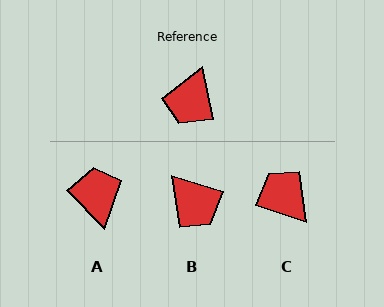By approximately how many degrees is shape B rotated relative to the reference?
Approximately 61 degrees counter-clockwise.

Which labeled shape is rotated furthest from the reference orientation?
A, about 148 degrees away.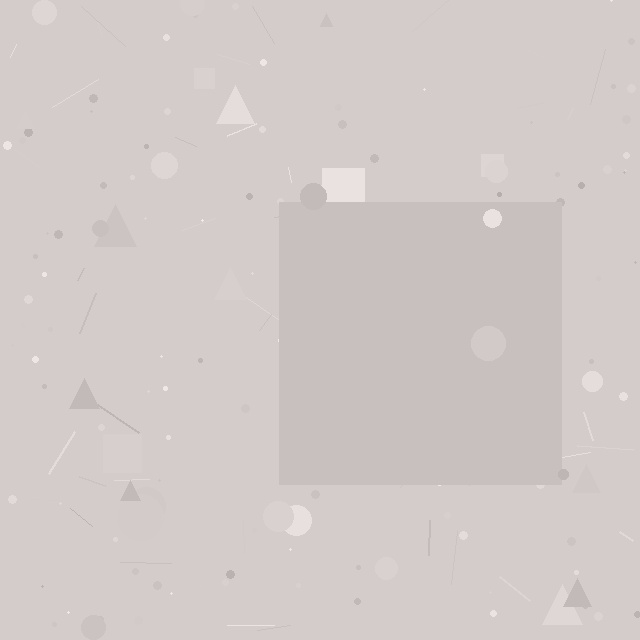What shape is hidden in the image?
A square is hidden in the image.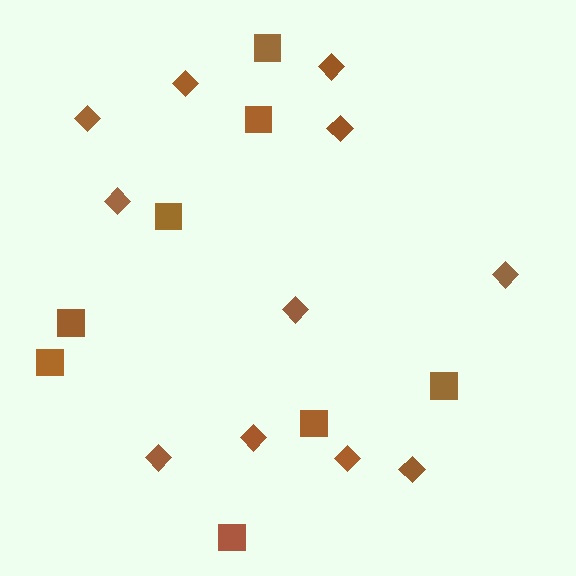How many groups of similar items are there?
There are 2 groups: one group of squares (8) and one group of diamonds (11).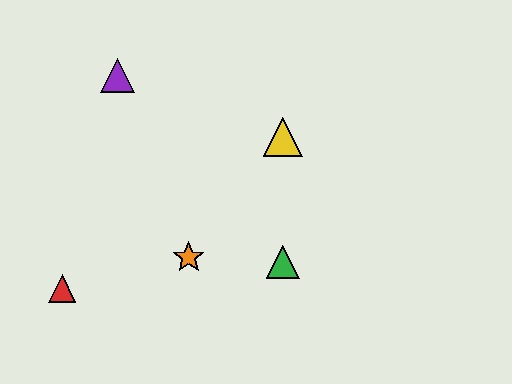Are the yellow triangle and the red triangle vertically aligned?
No, the yellow triangle is at x≈283 and the red triangle is at x≈62.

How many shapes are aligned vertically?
3 shapes (the blue triangle, the green triangle, the yellow triangle) are aligned vertically.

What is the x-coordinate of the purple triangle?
The purple triangle is at x≈118.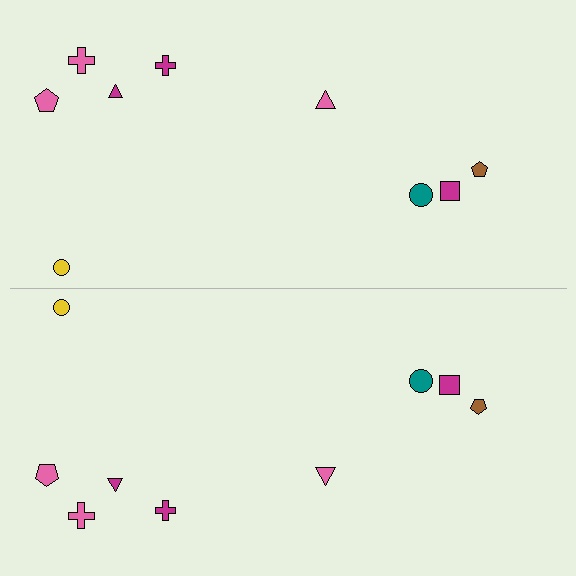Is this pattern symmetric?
Yes, this pattern has bilateral (reflection) symmetry.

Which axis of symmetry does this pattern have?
The pattern has a horizontal axis of symmetry running through the center of the image.